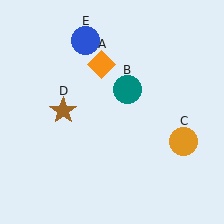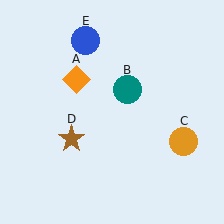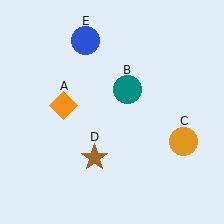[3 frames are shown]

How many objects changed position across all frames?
2 objects changed position: orange diamond (object A), brown star (object D).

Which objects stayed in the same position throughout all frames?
Teal circle (object B) and orange circle (object C) and blue circle (object E) remained stationary.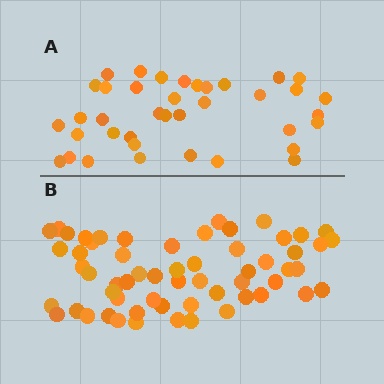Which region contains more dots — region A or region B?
Region B (the bottom region) has more dots.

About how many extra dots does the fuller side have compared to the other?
Region B has approximately 20 more dots than region A.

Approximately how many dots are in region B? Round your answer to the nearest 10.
About 60 dots. (The exact count is 59, which rounds to 60.)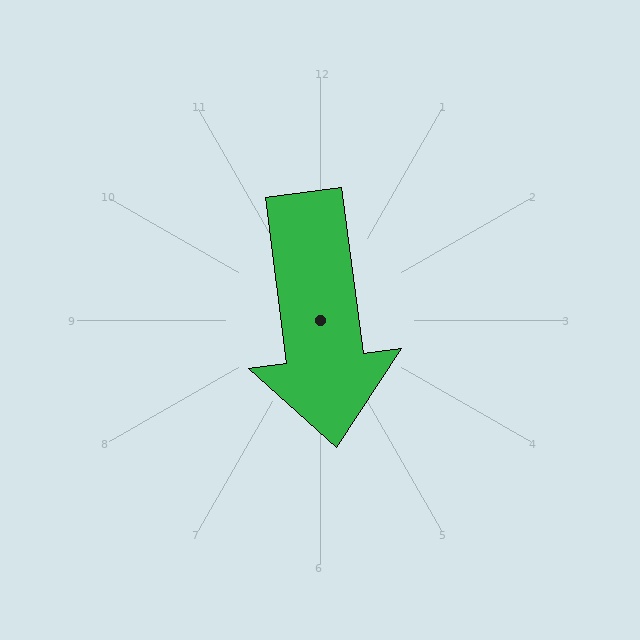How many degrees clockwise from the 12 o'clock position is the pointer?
Approximately 173 degrees.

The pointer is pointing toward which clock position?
Roughly 6 o'clock.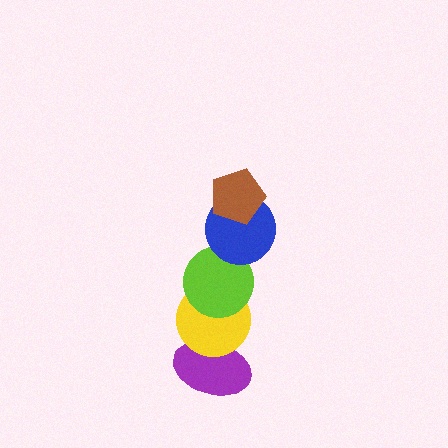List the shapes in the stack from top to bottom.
From top to bottom: the brown pentagon, the blue circle, the lime circle, the yellow circle, the purple ellipse.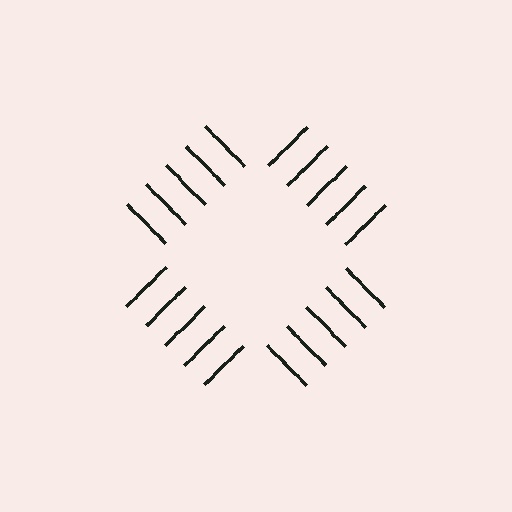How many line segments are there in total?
20 — 5 along each of the 4 edges.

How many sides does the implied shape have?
4 sides — the line-ends trace a square.